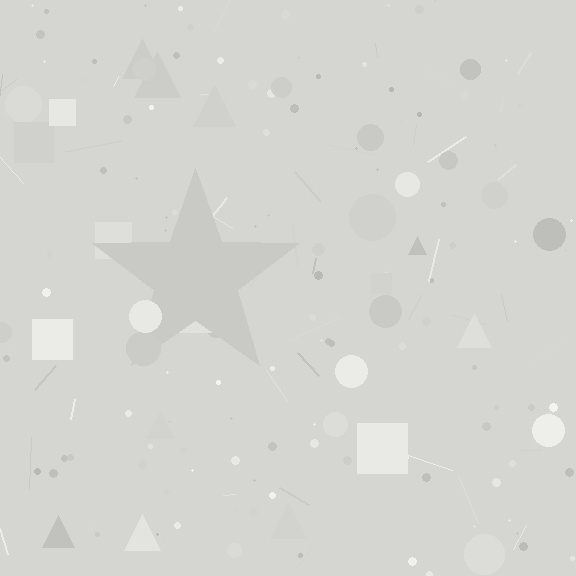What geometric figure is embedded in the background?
A star is embedded in the background.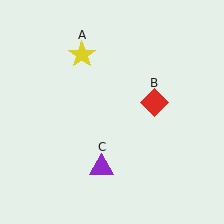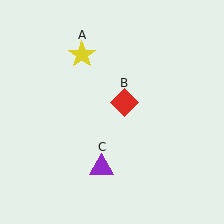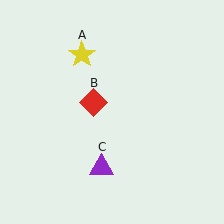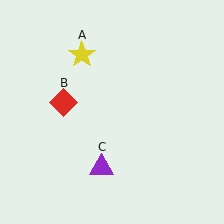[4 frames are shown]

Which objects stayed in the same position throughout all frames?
Yellow star (object A) and purple triangle (object C) remained stationary.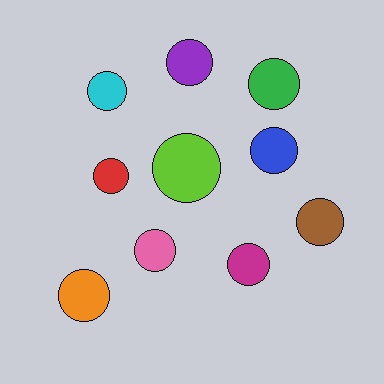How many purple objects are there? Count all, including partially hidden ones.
There is 1 purple object.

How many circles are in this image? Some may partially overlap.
There are 10 circles.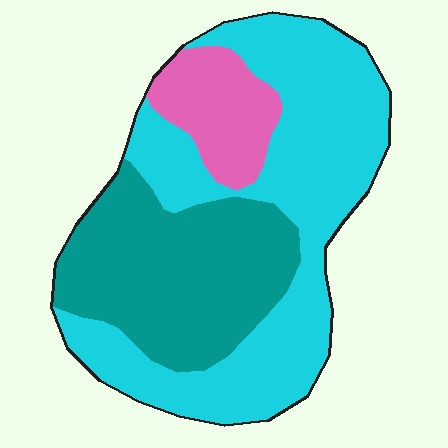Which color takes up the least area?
Pink, at roughly 15%.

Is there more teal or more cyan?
Cyan.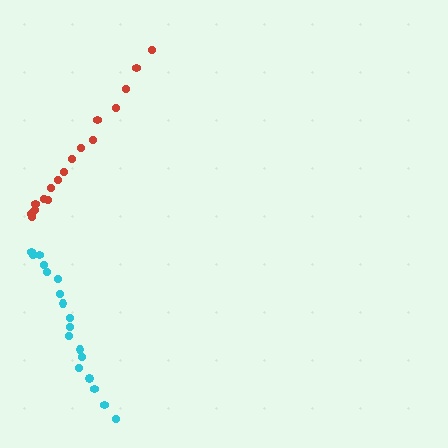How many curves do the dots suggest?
There are 2 distinct paths.